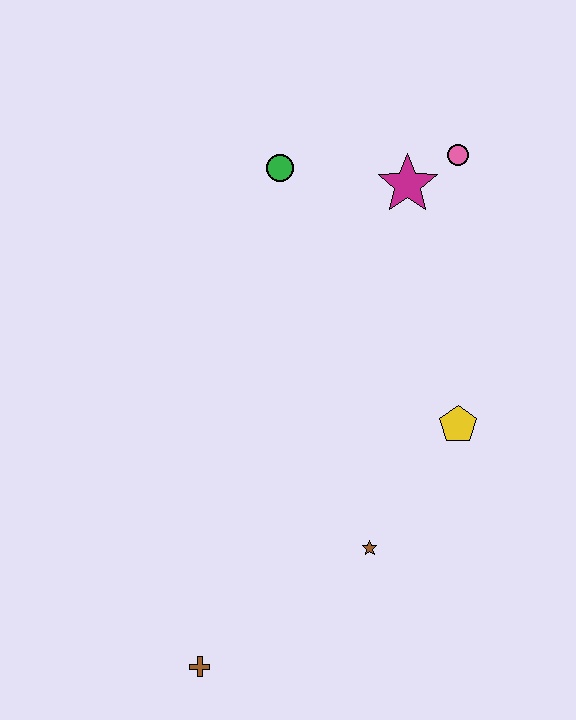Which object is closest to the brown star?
The yellow pentagon is closest to the brown star.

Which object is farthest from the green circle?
The brown cross is farthest from the green circle.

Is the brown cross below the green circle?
Yes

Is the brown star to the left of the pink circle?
Yes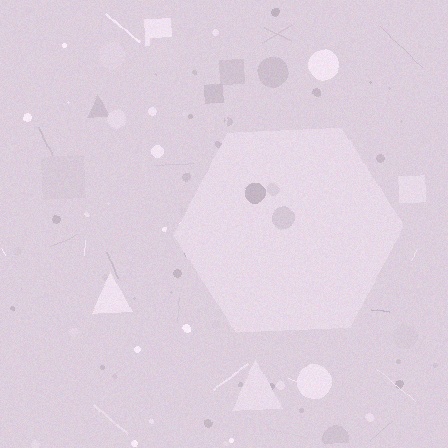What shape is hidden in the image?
A hexagon is hidden in the image.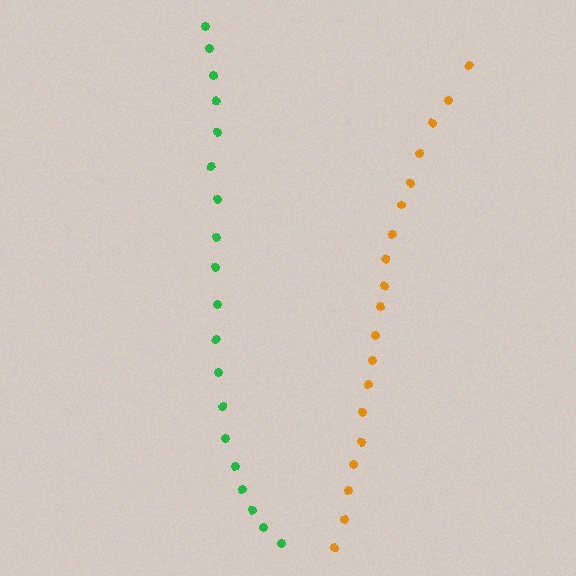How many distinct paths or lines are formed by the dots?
There are 2 distinct paths.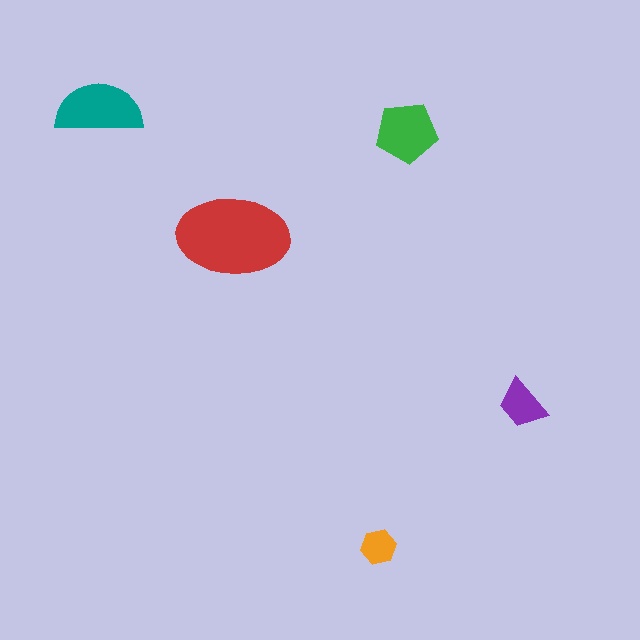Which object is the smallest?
The orange hexagon.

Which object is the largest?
The red ellipse.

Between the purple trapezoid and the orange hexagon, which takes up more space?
The purple trapezoid.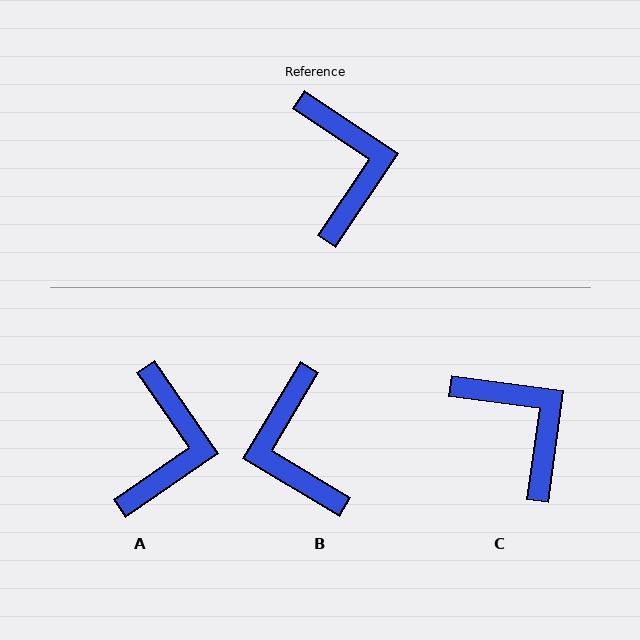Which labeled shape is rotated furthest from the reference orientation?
B, about 177 degrees away.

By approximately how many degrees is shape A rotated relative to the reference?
Approximately 21 degrees clockwise.